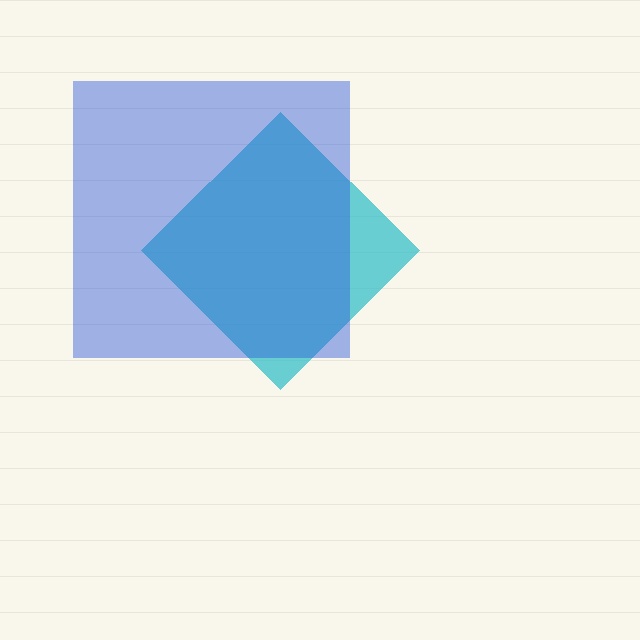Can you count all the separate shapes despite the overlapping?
Yes, there are 2 separate shapes.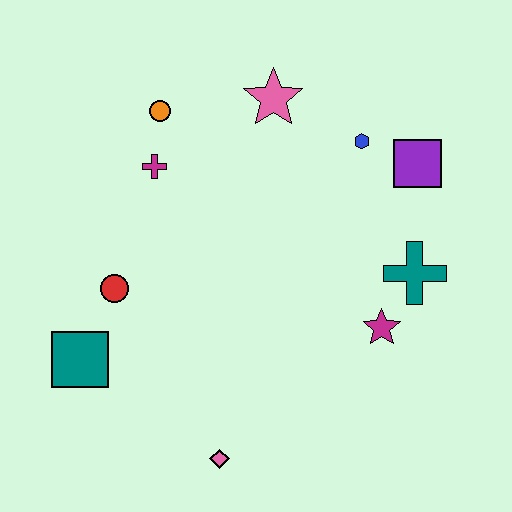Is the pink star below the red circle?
No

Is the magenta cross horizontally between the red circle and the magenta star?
Yes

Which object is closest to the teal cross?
The magenta star is closest to the teal cross.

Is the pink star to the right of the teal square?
Yes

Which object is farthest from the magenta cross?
The pink diamond is farthest from the magenta cross.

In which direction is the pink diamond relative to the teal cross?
The pink diamond is to the left of the teal cross.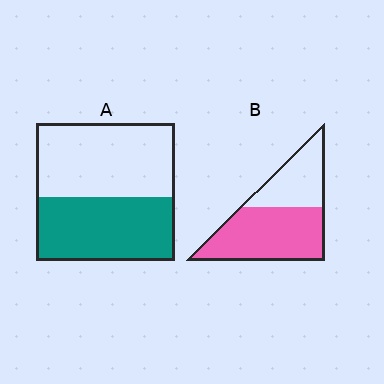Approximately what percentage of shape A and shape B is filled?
A is approximately 45% and B is approximately 65%.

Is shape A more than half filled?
Roughly half.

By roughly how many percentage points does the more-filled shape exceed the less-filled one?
By roughly 15 percentage points (B over A).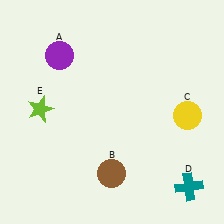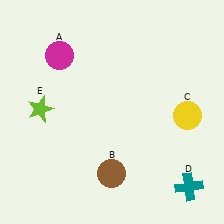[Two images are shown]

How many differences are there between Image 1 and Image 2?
There is 1 difference between the two images.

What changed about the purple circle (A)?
In Image 1, A is purple. In Image 2, it changed to magenta.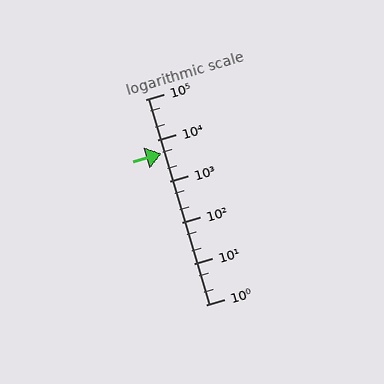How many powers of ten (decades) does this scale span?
The scale spans 5 decades, from 1 to 100000.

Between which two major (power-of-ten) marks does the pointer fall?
The pointer is between 1000 and 10000.